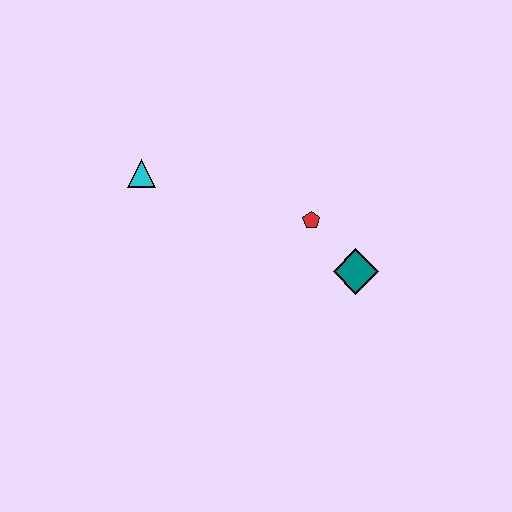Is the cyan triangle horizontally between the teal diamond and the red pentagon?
No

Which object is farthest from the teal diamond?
The cyan triangle is farthest from the teal diamond.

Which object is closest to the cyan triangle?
The red pentagon is closest to the cyan triangle.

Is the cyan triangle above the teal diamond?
Yes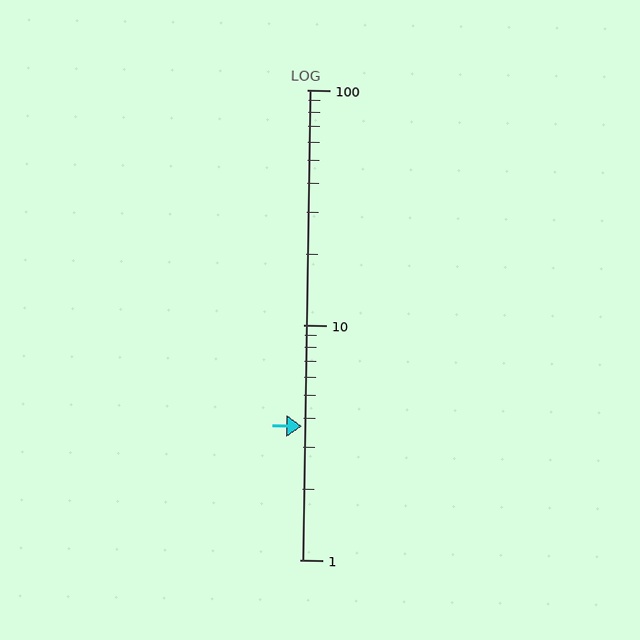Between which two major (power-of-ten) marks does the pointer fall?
The pointer is between 1 and 10.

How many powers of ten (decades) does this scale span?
The scale spans 2 decades, from 1 to 100.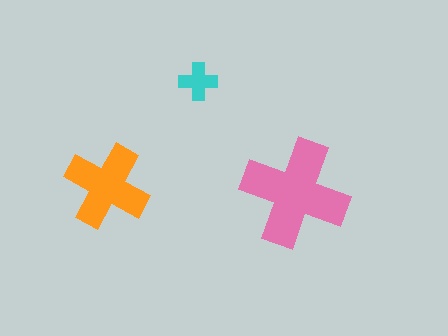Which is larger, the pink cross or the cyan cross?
The pink one.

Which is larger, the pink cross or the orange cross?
The pink one.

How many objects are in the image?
There are 3 objects in the image.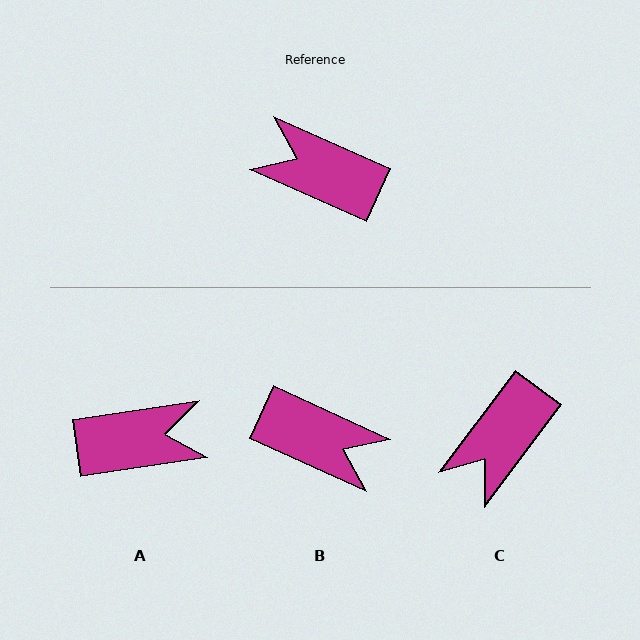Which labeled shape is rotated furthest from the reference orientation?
B, about 179 degrees away.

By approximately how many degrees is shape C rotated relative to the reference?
Approximately 77 degrees counter-clockwise.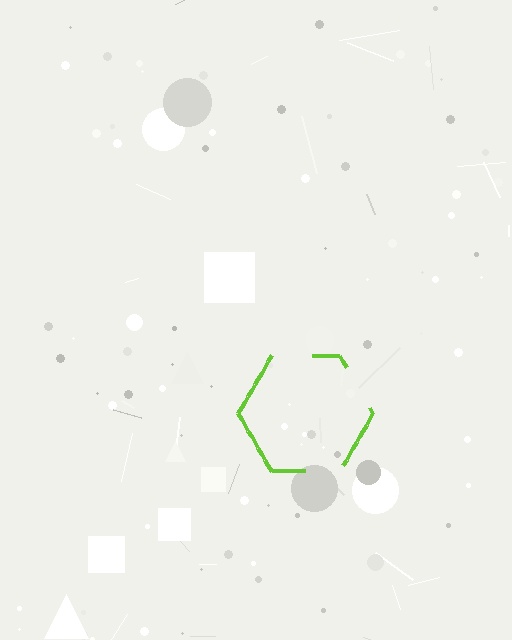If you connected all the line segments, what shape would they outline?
They would outline a hexagon.